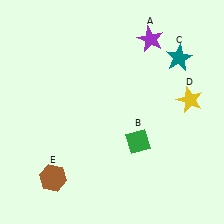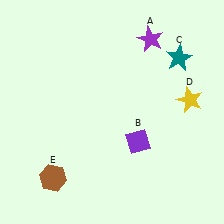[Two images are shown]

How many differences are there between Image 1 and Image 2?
There is 1 difference between the two images.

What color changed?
The diamond (B) changed from green in Image 1 to purple in Image 2.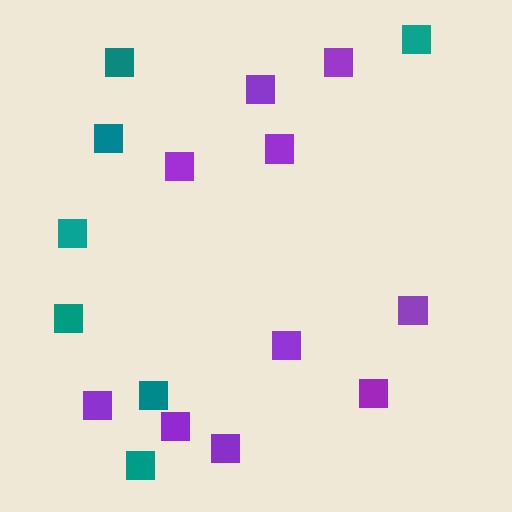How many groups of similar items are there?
There are 2 groups: one group of teal squares (7) and one group of purple squares (10).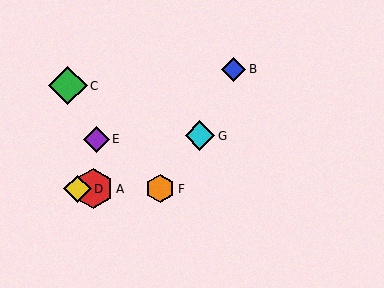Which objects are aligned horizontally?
Objects A, D, F are aligned horizontally.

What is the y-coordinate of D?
Object D is at y≈189.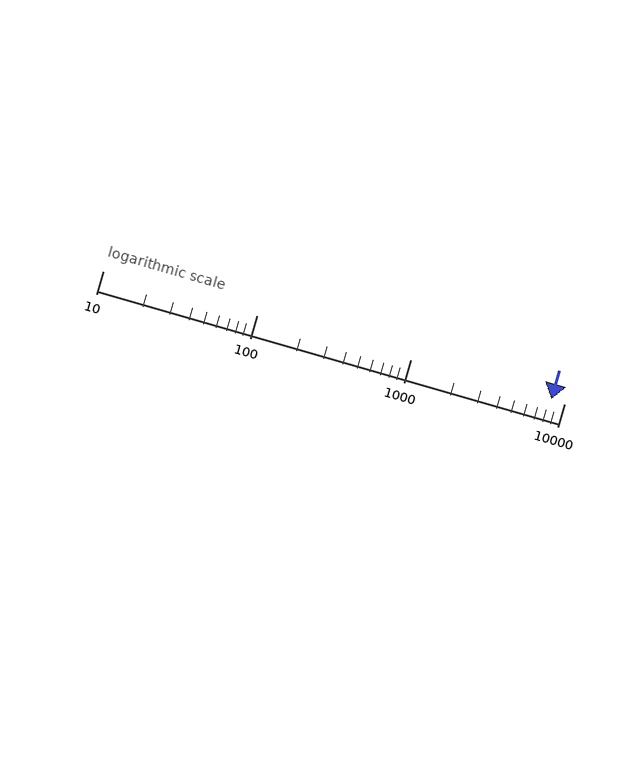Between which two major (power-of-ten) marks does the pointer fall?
The pointer is between 1000 and 10000.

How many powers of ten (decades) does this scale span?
The scale spans 3 decades, from 10 to 10000.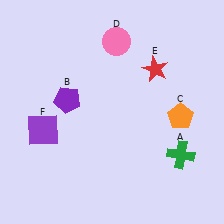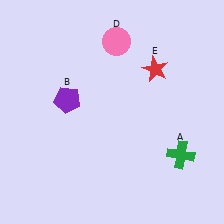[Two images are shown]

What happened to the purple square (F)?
The purple square (F) was removed in Image 2. It was in the bottom-left area of Image 1.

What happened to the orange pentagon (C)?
The orange pentagon (C) was removed in Image 2. It was in the bottom-right area of Image 1.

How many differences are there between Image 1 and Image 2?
There are 2 differences between the two images.